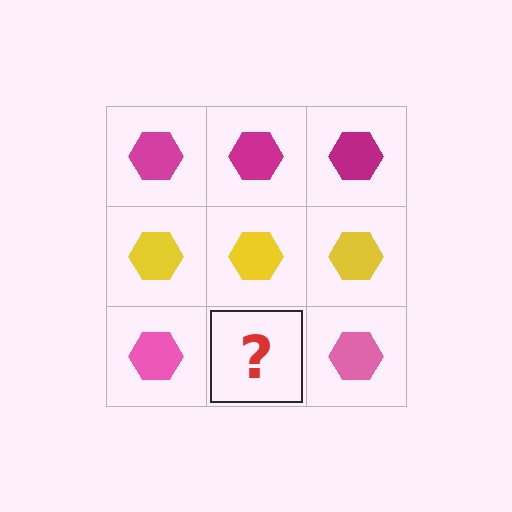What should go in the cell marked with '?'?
The missing cell should contain a pink hexagon.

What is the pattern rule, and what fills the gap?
The rule is that each row has a consistent color. The gap should be filled with a pink hexagon.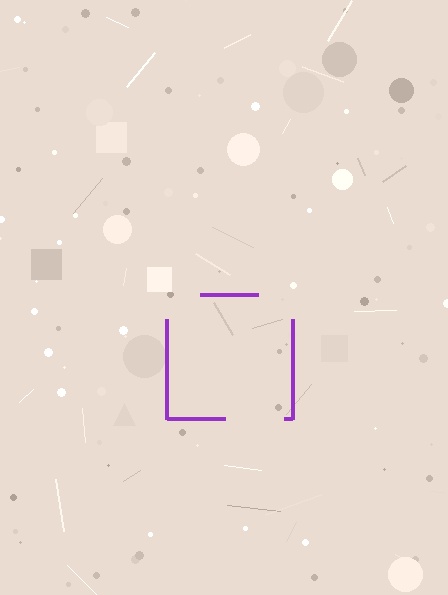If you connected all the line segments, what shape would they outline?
They would outline a square.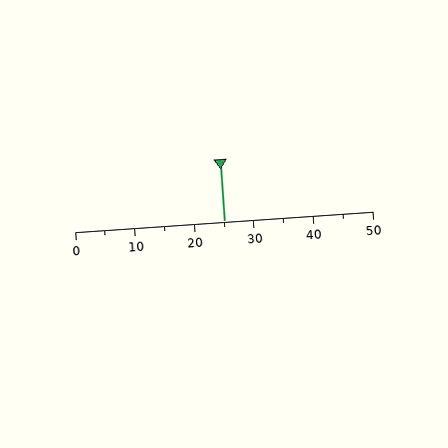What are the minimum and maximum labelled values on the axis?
The axis runs from 0 to 50.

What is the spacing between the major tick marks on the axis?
The major ticks are spaced 10 apart.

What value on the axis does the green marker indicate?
The marker indicates approximately 25.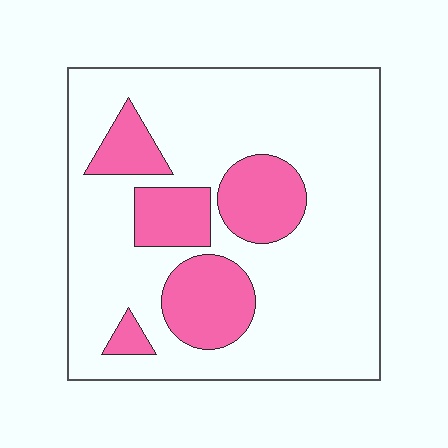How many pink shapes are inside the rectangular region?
5.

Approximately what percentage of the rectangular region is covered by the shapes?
Approximately 25%.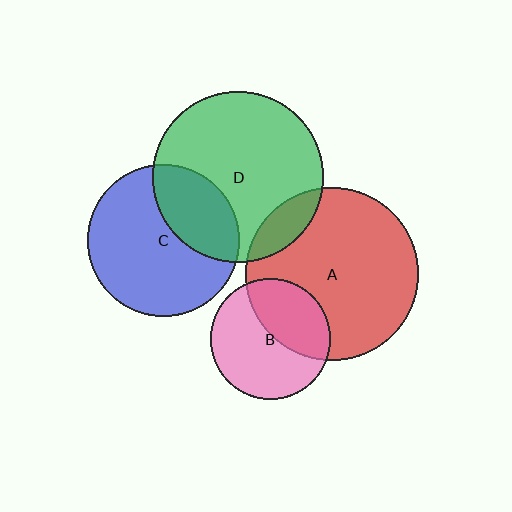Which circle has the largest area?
Circle A (red).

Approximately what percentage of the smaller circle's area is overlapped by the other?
Approximately 40%.